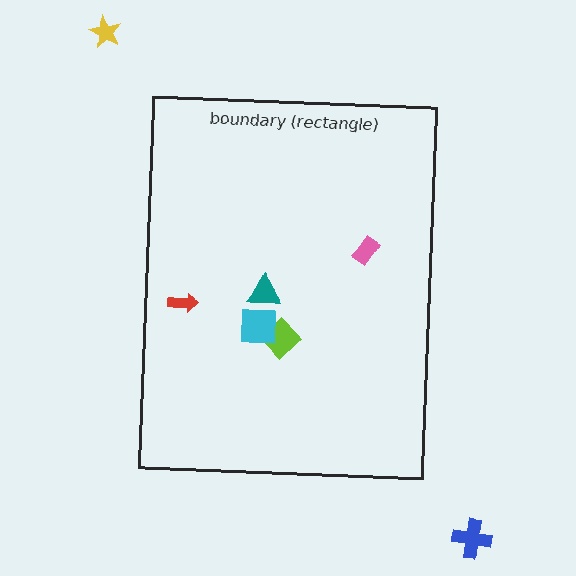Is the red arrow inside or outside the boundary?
Inside.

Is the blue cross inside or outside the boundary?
Outside.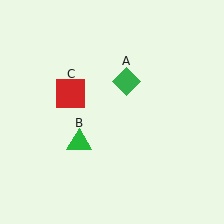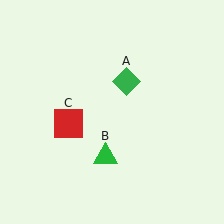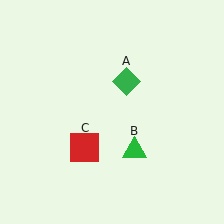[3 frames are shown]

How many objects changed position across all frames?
2 objects changed position: green triangle (object B), red square (object C).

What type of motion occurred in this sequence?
The green triangle (object B), red square (object C) rotated counterclockwise around the center of the scene.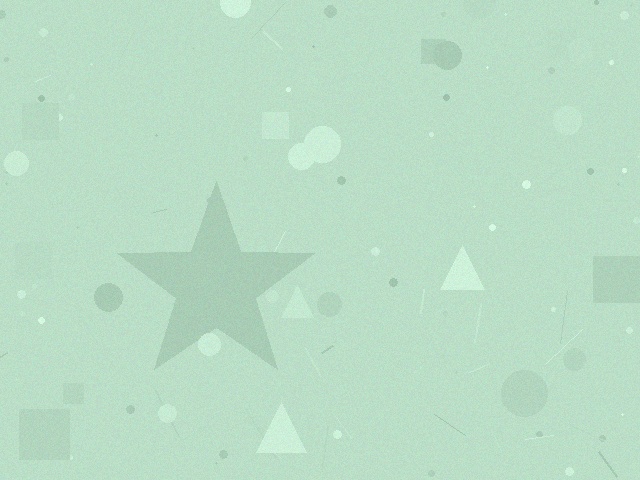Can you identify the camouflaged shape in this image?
The camouflaged shape is a star.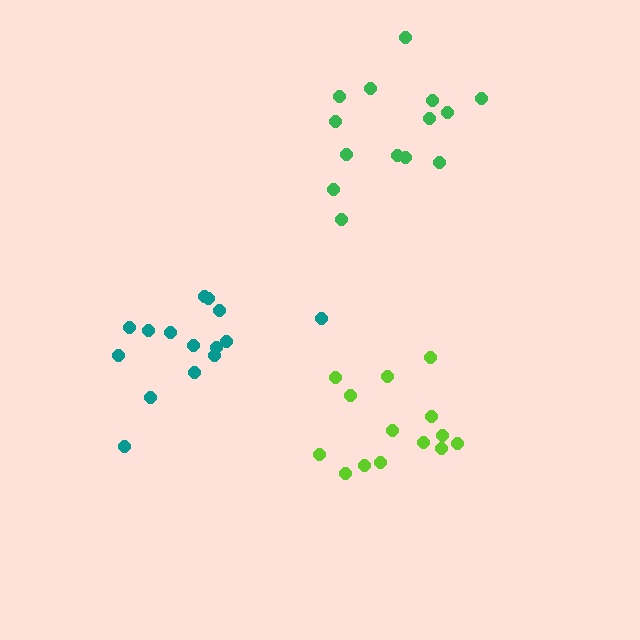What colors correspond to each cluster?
The clusters are colored: green, teal, lime.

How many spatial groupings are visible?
There are 3 spatial groupings.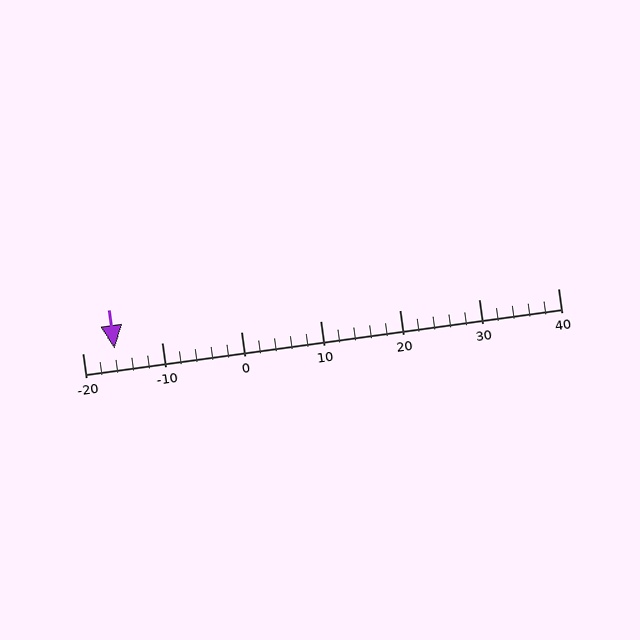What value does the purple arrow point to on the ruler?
The purple arrow points to approximately -16.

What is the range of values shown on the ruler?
The ruler shows values from -20 to 40.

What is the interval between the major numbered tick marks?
The major tick marks are spaced 10 units apart.